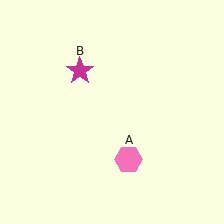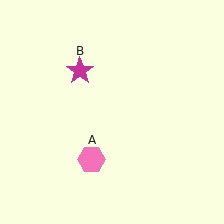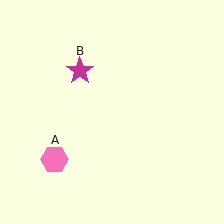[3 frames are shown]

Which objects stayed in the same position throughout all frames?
Magenta star (object B) remained stationary.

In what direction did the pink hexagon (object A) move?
The pink hexagon (object A) moved left.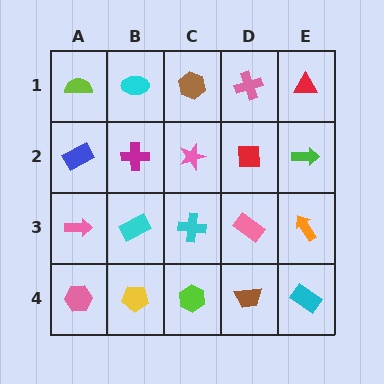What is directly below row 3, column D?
A brown trapezoid.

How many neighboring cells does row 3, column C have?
4.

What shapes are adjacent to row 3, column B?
A magenta cross (row 2, column B), a yellow pentagon (row 4, column B), a pink arrow (row 3, column A), a cyan cross (row 3, column C).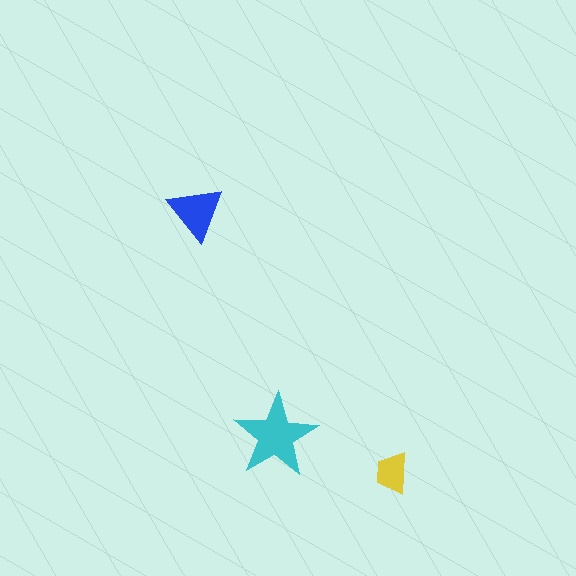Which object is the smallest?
The yellow trapezoid.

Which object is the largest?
The cyan star.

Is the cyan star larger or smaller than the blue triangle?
Larger.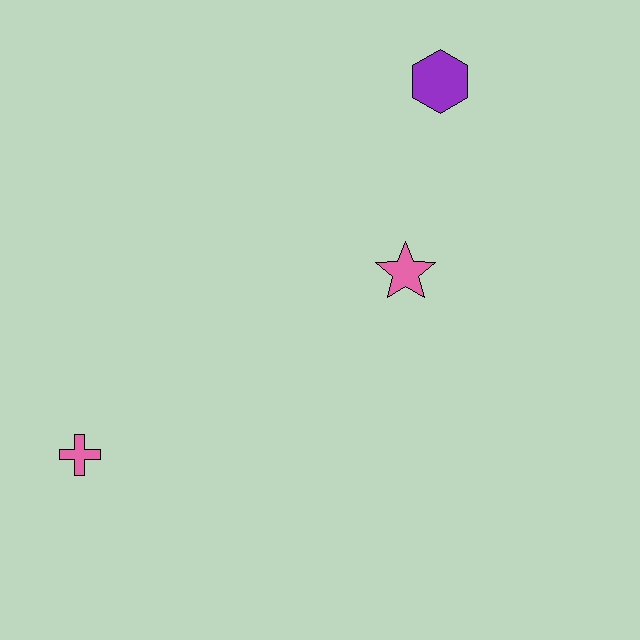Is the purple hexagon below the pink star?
No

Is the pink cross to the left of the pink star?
Yes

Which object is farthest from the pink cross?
The purple hexagon is farthest from the pink cross.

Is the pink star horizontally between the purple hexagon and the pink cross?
Yes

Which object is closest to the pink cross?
The pink star is closest to the pink cross.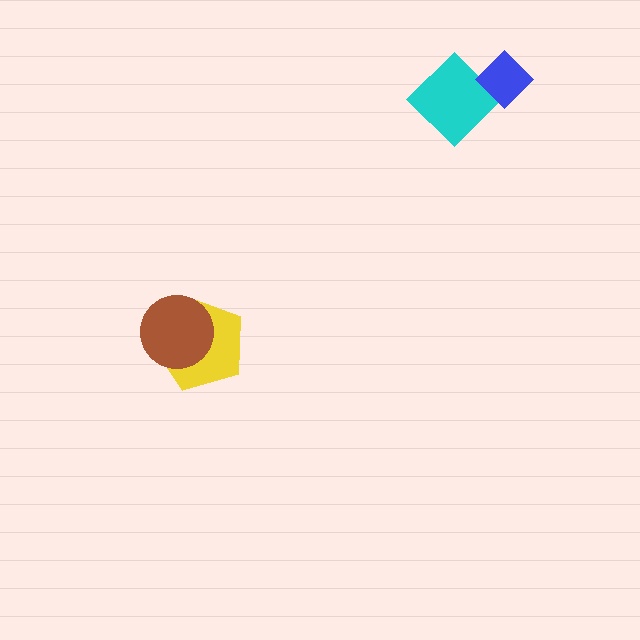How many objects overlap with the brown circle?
1 object overlaps with the brown circle.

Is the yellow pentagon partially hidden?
Yes, it is partially covered by another shape.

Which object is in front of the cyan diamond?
The blue diamond is in front of the cyan diamond.